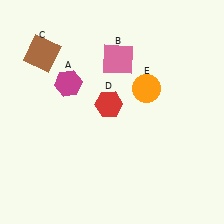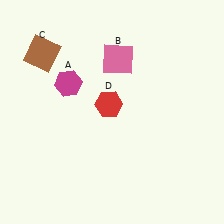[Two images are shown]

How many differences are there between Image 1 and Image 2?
There is 1 difference between the two images.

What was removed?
The orange circle (E) was removed in Image 2.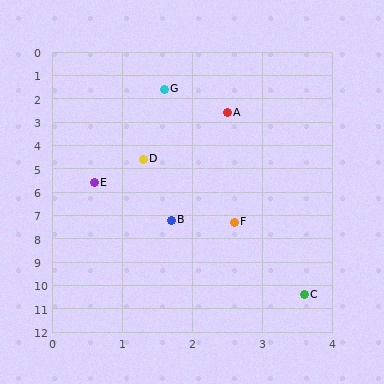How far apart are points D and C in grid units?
Points D and C are about 6.2 grid units apart.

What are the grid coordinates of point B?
Point B is at approximately (1.7, 7.2).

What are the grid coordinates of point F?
Point F is at approximately (2.6, 7.3).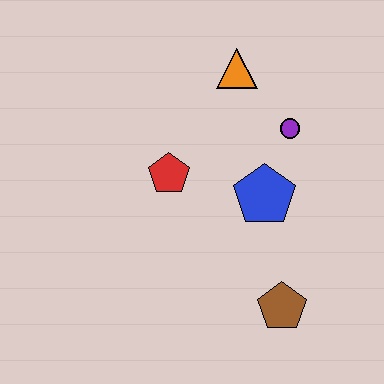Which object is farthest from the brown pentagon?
The orange triangle is farthest from the brown pentagon.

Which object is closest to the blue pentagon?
The purple circle is closest to the blue pentagon.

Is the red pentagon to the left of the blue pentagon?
Yes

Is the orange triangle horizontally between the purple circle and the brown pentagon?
No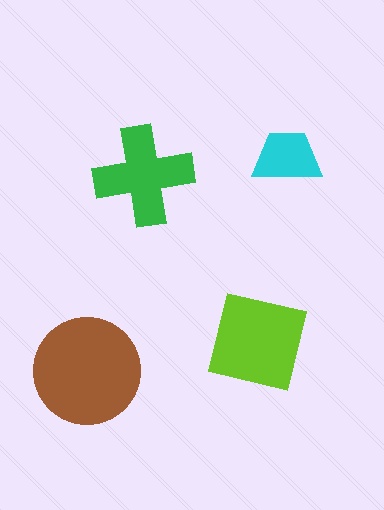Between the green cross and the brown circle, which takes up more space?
The brown circle.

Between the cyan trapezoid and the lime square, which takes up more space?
The lime square.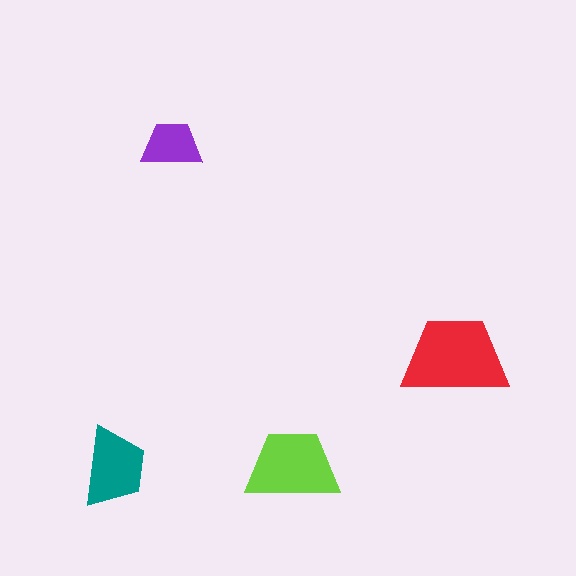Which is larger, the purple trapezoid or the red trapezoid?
The red one.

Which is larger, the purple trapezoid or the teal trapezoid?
The teal one.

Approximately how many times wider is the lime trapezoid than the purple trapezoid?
About 1.5 times wider.